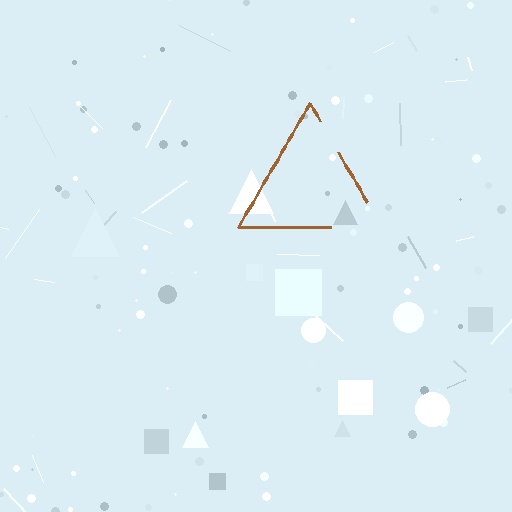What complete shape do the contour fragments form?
The contour fragments form a triangle.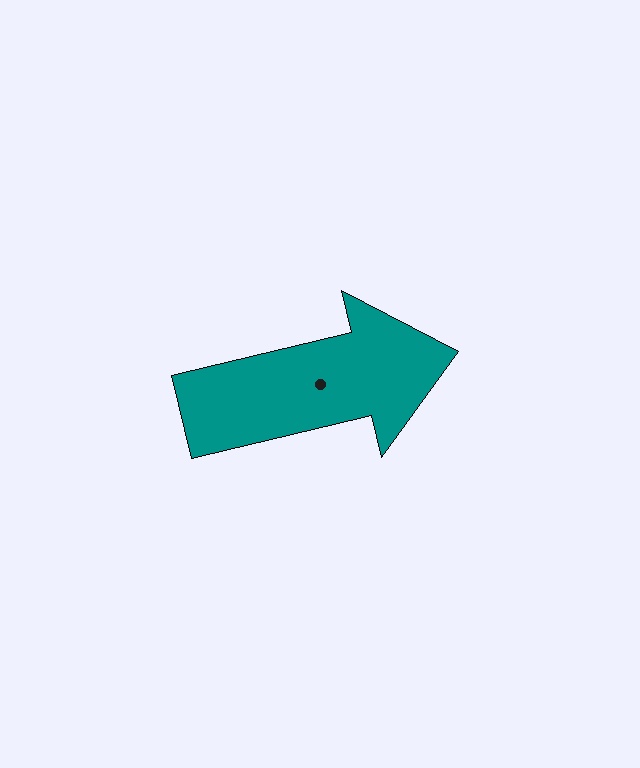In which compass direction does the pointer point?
East.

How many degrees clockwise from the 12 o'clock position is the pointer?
Approximately 77 degrees.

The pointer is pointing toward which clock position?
Roughly 3 o'clock.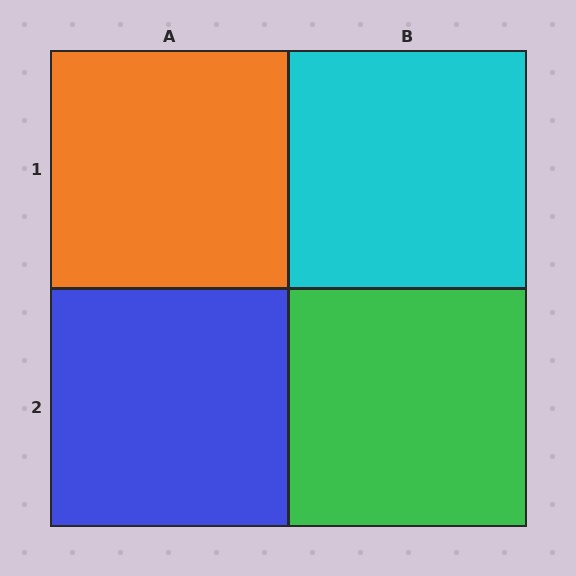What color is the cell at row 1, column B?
Cyan.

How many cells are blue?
1 cell is blue.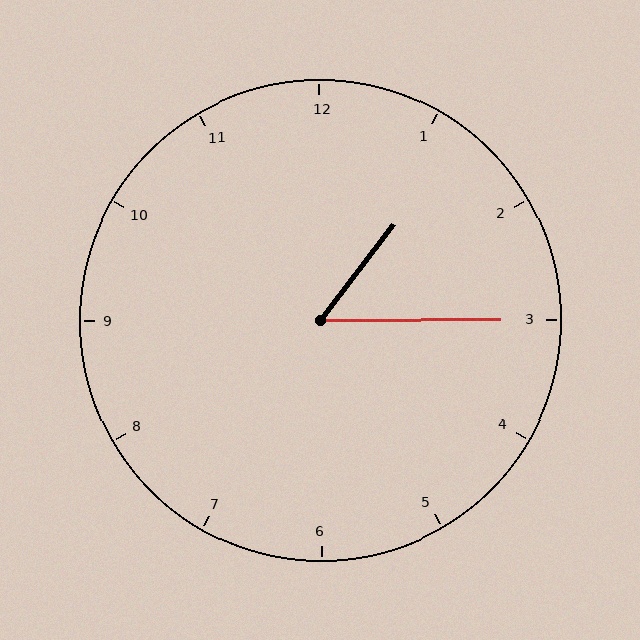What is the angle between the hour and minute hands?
Approximately 52 degrees.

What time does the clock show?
1:15.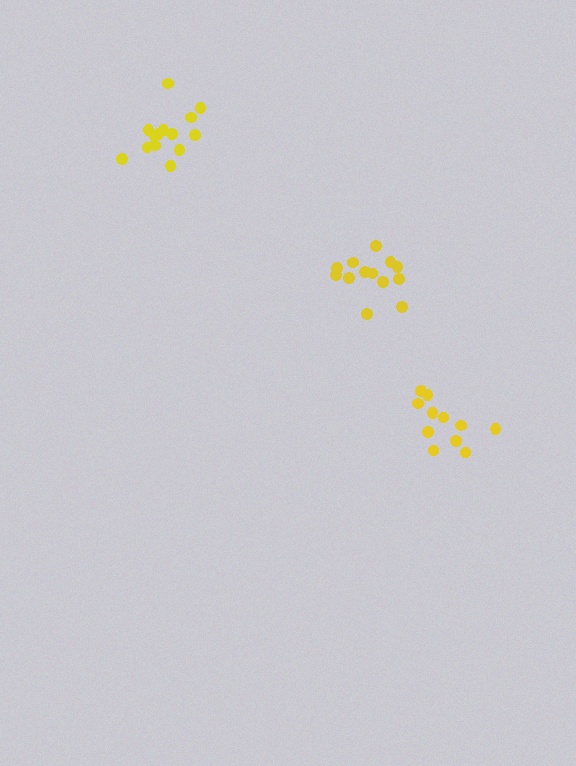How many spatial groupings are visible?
There are 3 spatial groupings.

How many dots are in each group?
Group 1: 13 dots, Group 2: 11 dots, Group 3: 14 dots (38 total).